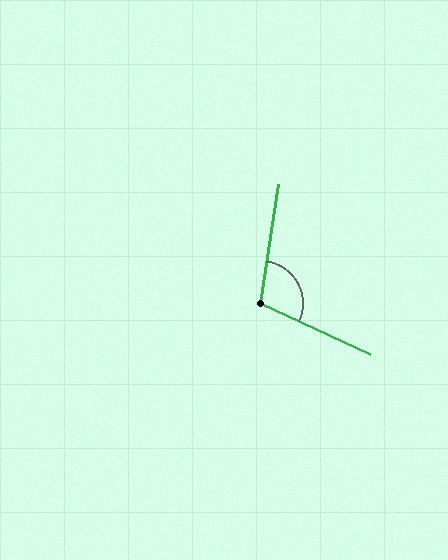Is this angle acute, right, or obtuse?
It is obtuse.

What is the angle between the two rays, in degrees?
Approximately 106 degrees.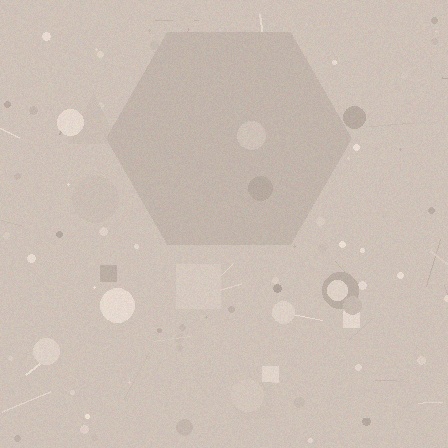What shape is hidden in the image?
A hexagon is hidden in the image.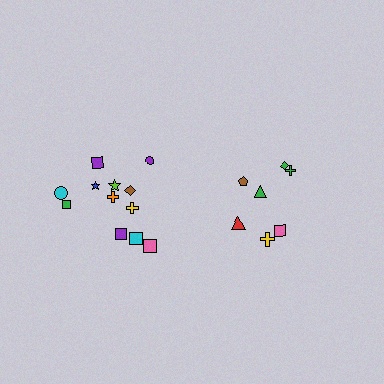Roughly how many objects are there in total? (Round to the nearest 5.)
Roughly 20 objects in total.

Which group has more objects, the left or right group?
The left group.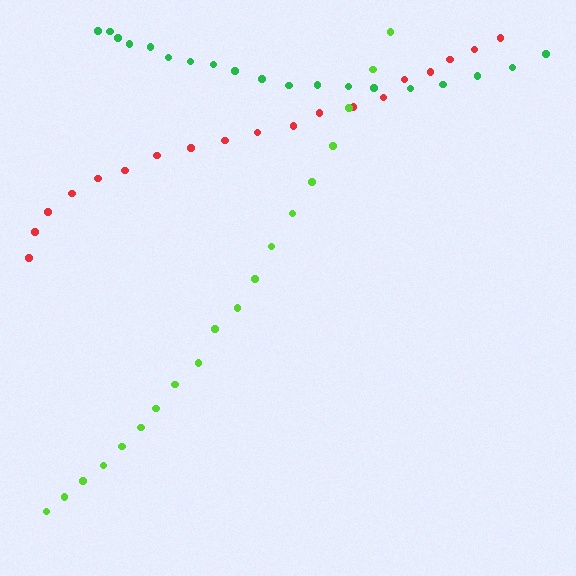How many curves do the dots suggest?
There are 3 distinct paths.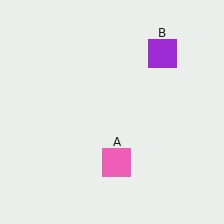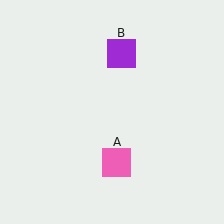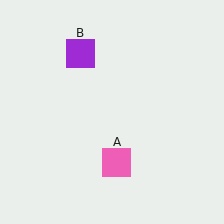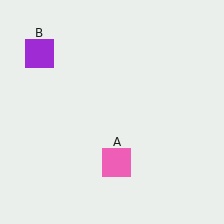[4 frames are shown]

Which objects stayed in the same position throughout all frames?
Pink square (object A) remained stationary.